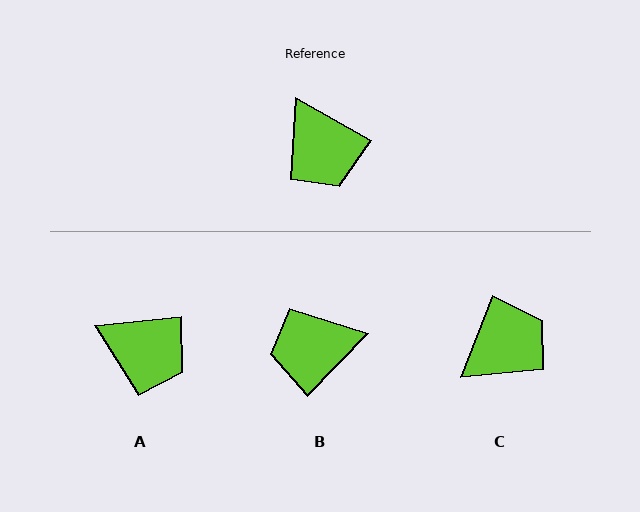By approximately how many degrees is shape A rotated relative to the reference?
Approximately 35 degrees counter-clockwise.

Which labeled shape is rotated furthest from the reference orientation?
B, about 104 degrees away.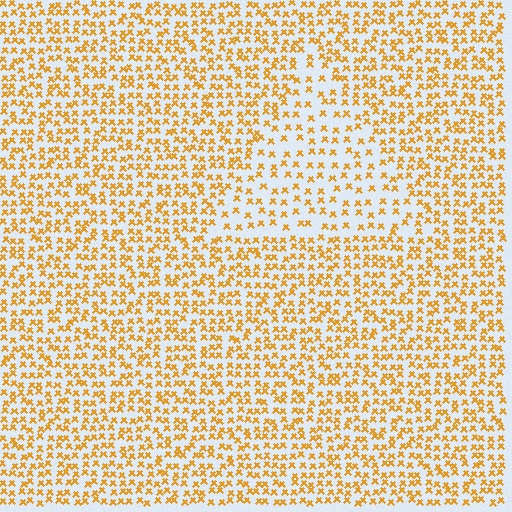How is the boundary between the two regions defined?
The boundary is defined by a change in element density (approximately 1.8x ratio). All elements are the same color, size, and shape.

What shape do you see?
I see a triangle.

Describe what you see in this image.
The image contains small orange elements arranged at two different densities. A triangle-shaped region is visible where the elements are less densely packed than the surrounding area.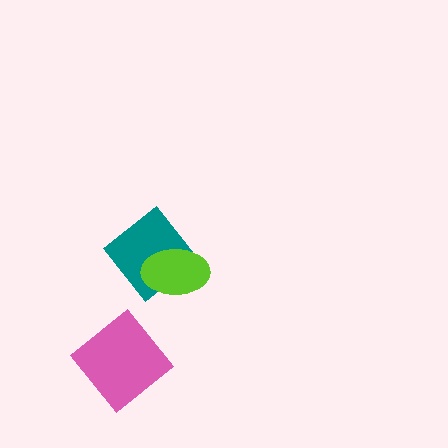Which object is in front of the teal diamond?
The lime ellipse is in front of the teal diamond.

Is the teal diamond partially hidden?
Yes, it is partially covered by another shape.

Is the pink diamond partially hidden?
No, no other shape covers it.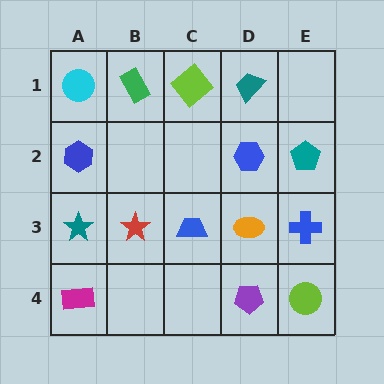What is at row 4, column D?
A purple pentagon.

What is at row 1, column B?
A green rectangle.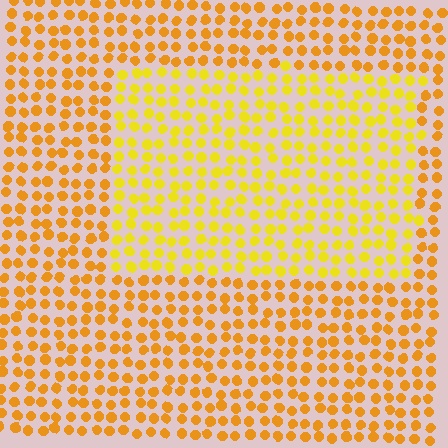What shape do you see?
I see a rectangle.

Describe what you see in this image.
The image is filled with small orange elements in a uniform arrangement. A rectangle-shaped region is visible where the elements are tinted to a slightly different hue, forming a subtle color boundary.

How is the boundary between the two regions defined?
The boundary is defined purely by a slight shift in hue (about 23 degrees). Spacing, size, and orientation are identical on both sides.